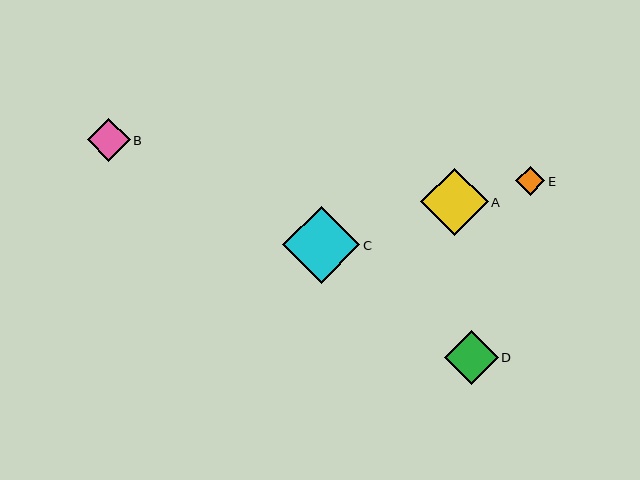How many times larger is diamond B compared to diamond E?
Diamond B is approximately 1.5 times the size of diamond E.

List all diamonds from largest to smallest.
From largest to smallest: C, A, D, B, E.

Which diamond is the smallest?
Diamond E is the smallest with a size of approximately 29 pixels.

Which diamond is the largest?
Diamond C is the largest with a size of approximately 77 pixels.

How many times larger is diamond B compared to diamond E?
Diamond B is approximately 1.5 times the size of diamond E.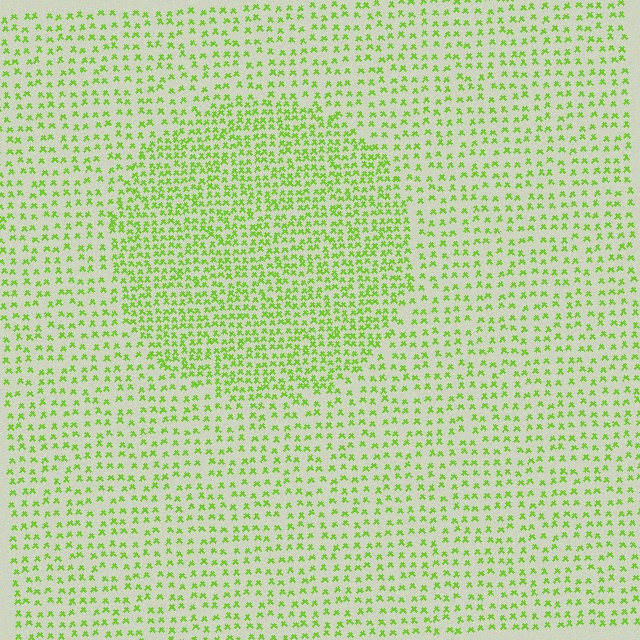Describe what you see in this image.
The image contains small lime elements arranged at two different densities. A circle-shaped region is visible where the elements are more densely packed than the surrounding area.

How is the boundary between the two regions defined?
The boundary is defined by a change in element density (approximately 1.8x ratio). All elements are the same color, size, and shape.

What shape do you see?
I see a circle.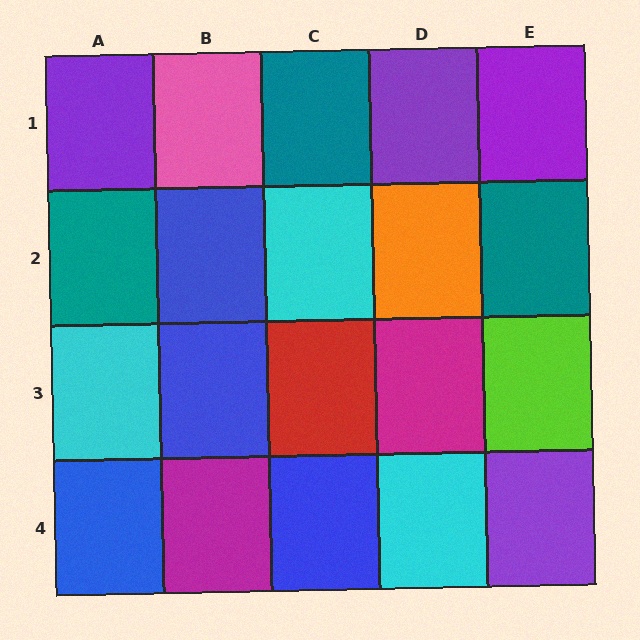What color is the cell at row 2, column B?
Blue.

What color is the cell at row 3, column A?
Cyan.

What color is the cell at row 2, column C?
Cyan.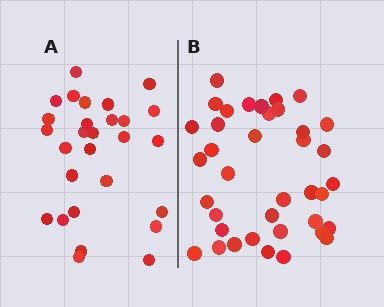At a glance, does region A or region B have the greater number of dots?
Region B (the right region) has more dots.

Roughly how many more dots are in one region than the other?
Region B has roughly 10 or so more dots than region A.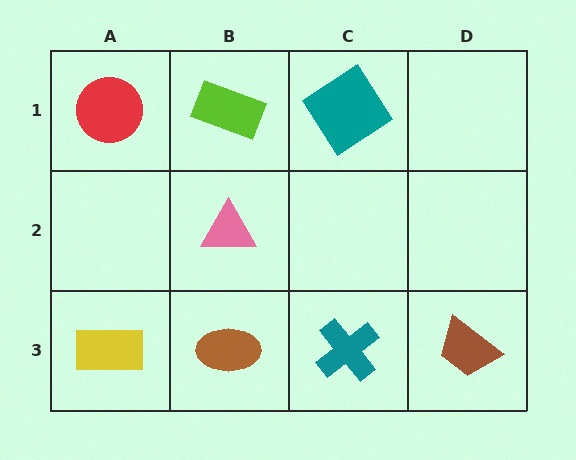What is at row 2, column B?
A pink triangle.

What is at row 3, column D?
A brown trapezoid.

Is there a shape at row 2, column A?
No, that cell is empty.